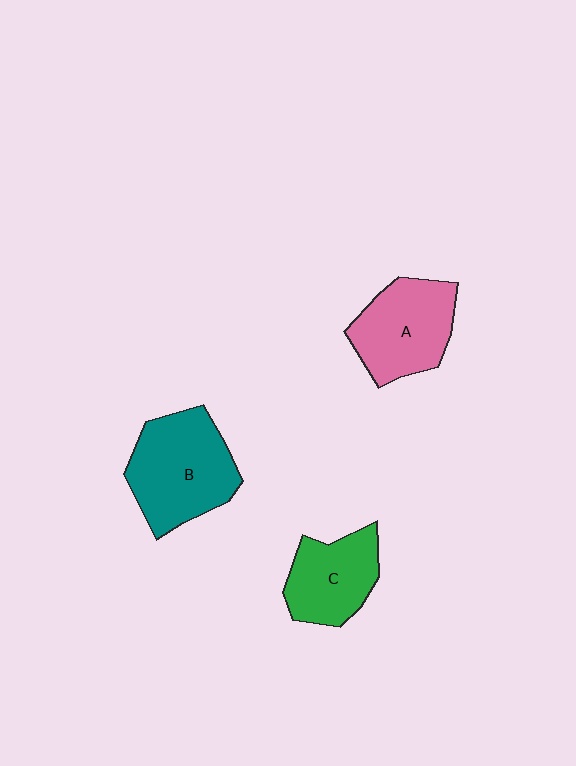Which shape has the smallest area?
Shape C (green).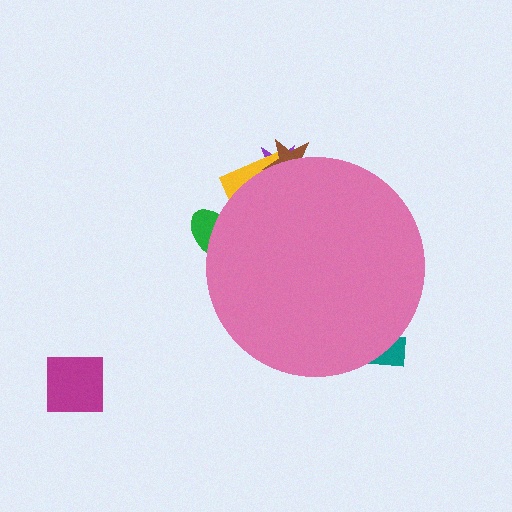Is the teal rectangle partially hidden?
Yes, the teal rectangle is partially hidden behind the pink circle.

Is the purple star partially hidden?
Yes, the purple star is partially hidden behind the pink circle.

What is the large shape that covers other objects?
A pink circle.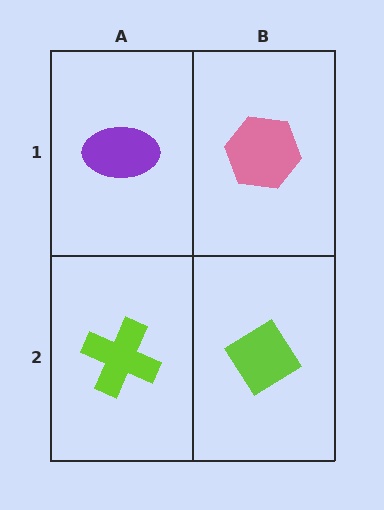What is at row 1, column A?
A purple ellipse.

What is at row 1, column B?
A pink hexagon.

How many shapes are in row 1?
2 shapes.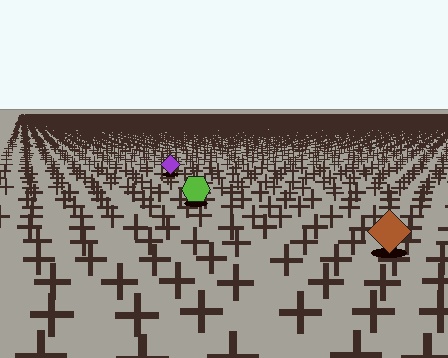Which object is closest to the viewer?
The brown diamond is closest. The texture marks near it are larger and more spread out.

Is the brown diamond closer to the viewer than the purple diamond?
Yes. The brown diamond is closer — you can tell from the texture gradient: the ground texture is coarser near it.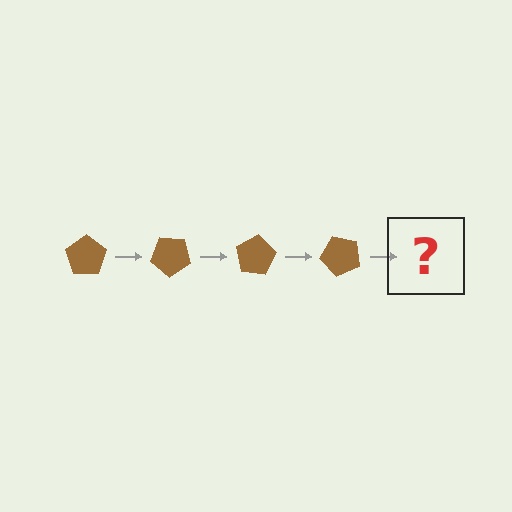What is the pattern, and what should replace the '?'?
The pattern is that the pentagon rotates 40 degrees each step. The '?' should be a brown pentagon rotated 160 degrees.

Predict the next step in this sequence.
The next step is a brown pentagon rotated 160 degrees.